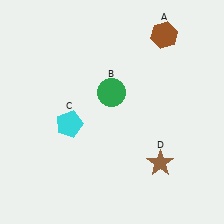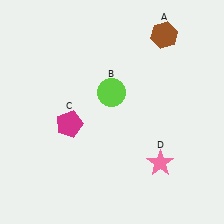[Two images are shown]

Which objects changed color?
B changed from green to lime. C changed from cyan to magenta. D changed from brown to pink.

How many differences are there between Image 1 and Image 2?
There are 3 differences between the two images.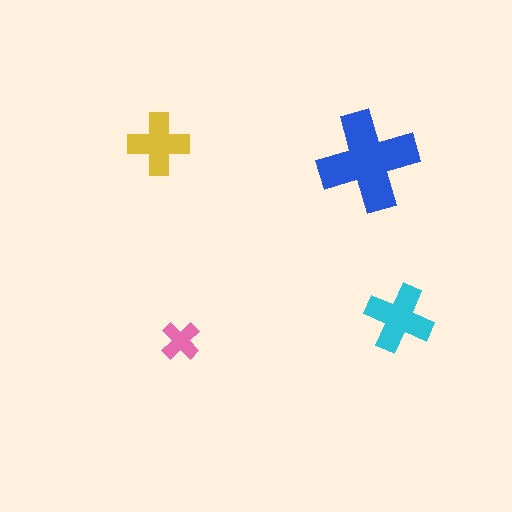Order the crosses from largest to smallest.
the blue one, the cyan one, the yellow one, the pink one.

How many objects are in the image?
There are 4 objects in the image.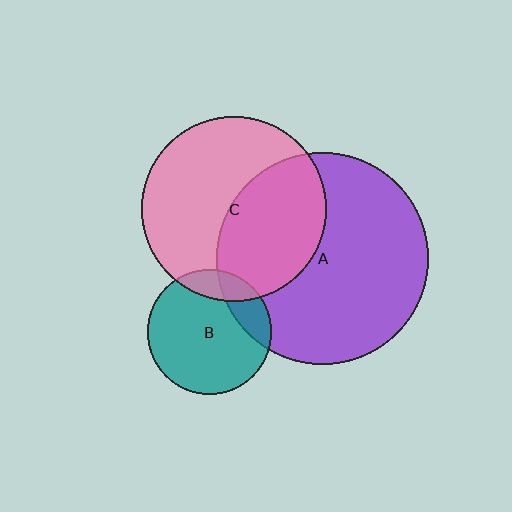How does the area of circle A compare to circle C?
Approximately 1.3 times.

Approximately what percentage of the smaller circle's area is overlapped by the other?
Approximately 45%.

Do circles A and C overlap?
Yes.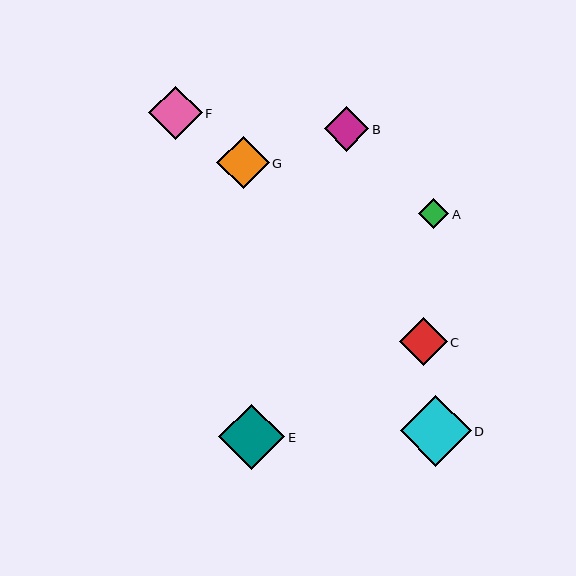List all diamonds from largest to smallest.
From largest to smallest: D, E, F, G, C, B, A.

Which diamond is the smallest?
Diamond A is the smallest with a size of approximately 30 pixels.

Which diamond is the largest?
Diamond D is the largest with a size of approximately 71 pixels.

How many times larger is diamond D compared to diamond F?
Diamond D is approximately 1.3 times the size of diamond F.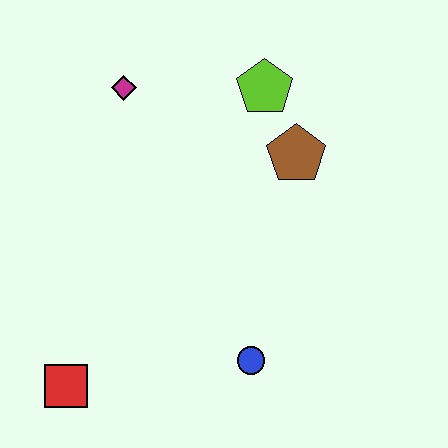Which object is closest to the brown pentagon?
The lime pentagon is closest to the brown pentagon.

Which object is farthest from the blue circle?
The magenta diamond is farthest from the blue circle.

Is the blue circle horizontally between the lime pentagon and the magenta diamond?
Yes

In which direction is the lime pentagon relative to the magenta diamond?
The lime pentagon is to the right of the magenta diamond.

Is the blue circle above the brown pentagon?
No